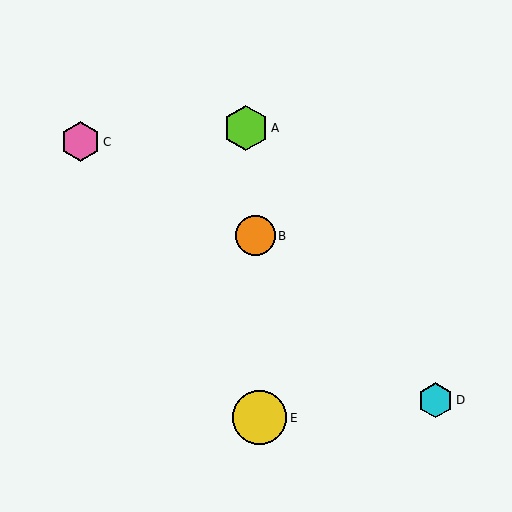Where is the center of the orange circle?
The center of the orange circle is at (255, 236).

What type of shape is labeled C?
Shape C is a pink hexagon.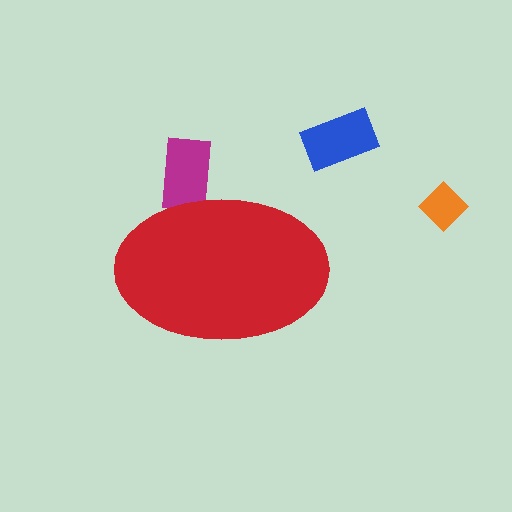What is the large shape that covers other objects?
A red ellipse.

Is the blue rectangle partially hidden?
No, the blue rectangle is fully visible.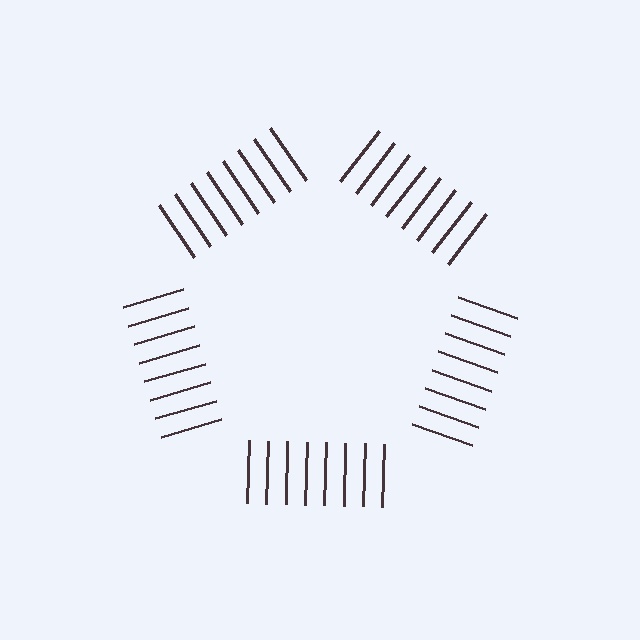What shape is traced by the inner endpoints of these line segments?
An illusory pentagon — the line segments terminate on its edges but no continuous stroke is drawn.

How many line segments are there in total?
40 — 8 along each of the 5 edges.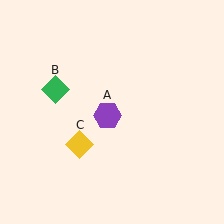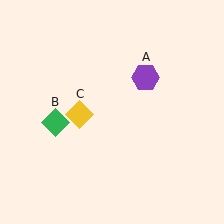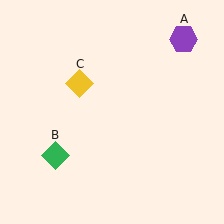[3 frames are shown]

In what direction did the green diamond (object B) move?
The green diamond (object B) moved down.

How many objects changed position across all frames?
3 objects changed position: purple hexagon (object A), green diamond (object B), yellow diamond (object C).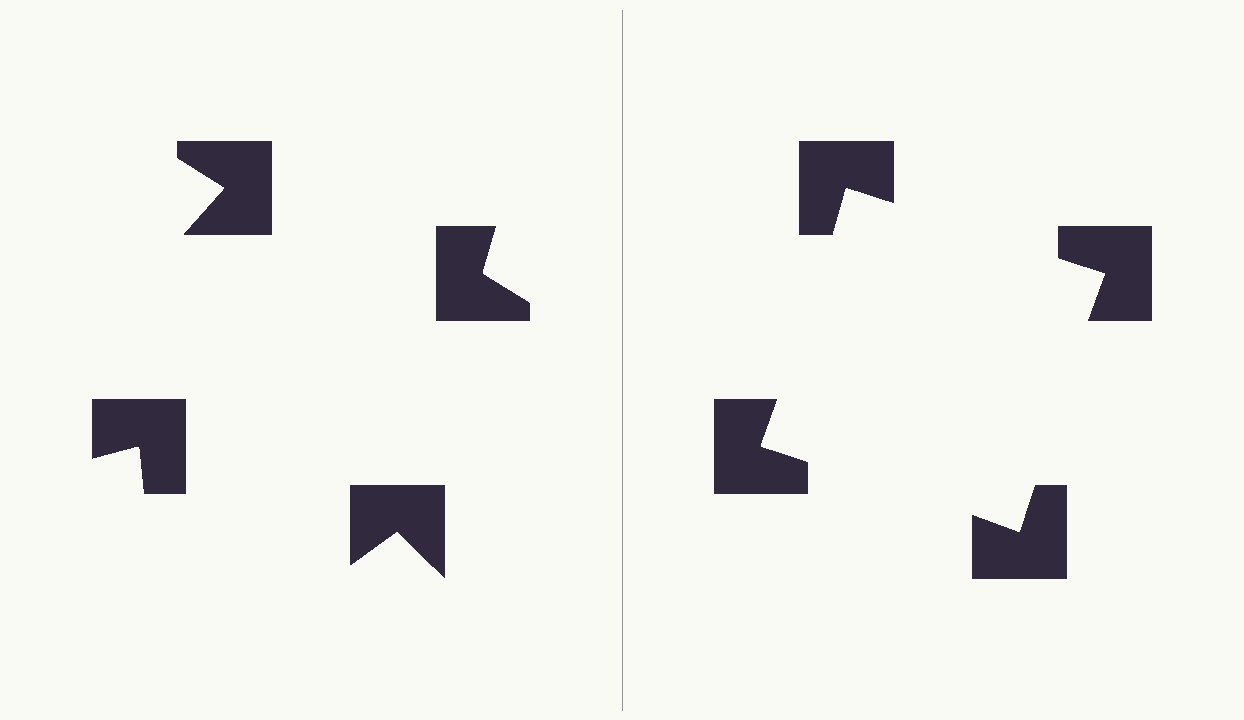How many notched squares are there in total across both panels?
8 — 4 on each side.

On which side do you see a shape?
An illusory square appears on the right side. On the left side the wedge cuts are rotated, so no coherent shape forms.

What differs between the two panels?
The notched squares are positioned identically on both sides; only the wedge orientations differ. On the right they align to a square; on the left they are misaligned.